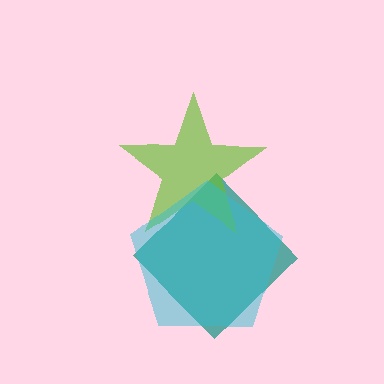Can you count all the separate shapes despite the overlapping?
Yes, there are 3 separate shapes.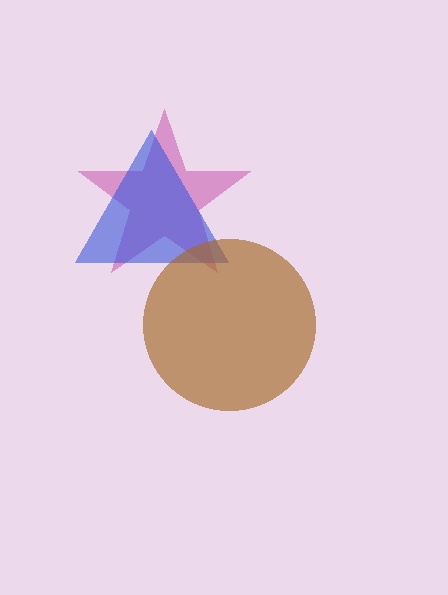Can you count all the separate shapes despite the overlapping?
Yes, there are 3 separate shapes.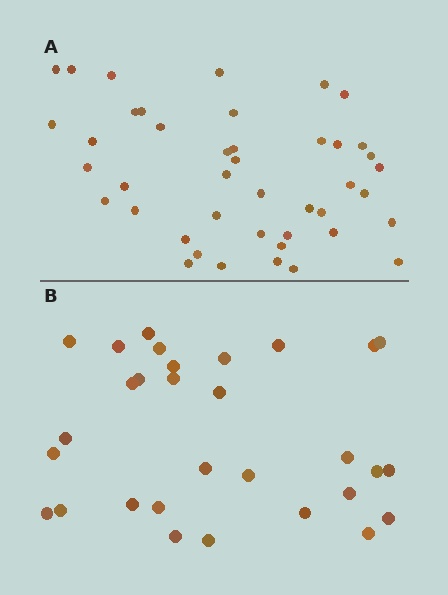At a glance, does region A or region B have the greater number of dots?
Region A (the top region) has more dots.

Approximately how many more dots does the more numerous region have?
Region A has approximately 15 more dots than region B.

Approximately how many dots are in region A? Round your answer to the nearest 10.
About 40 dots. (The exact count is 43, which rounds to 40.)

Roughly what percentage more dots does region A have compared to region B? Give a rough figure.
About 45% more.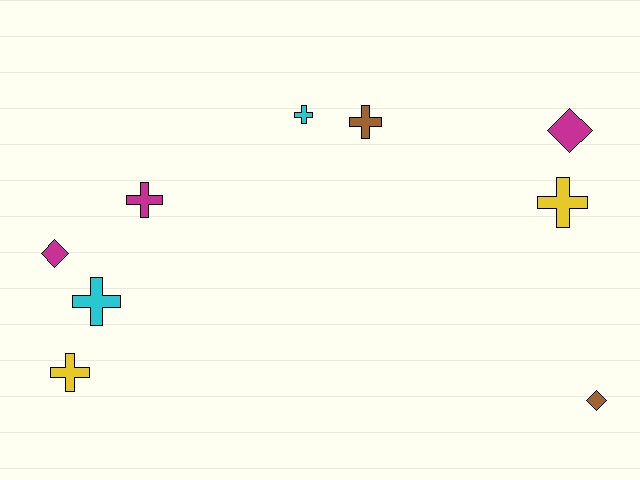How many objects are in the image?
There are 9 objects.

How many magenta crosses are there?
There is 1 magenta cross.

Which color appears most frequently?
Magenta, with 3 objects.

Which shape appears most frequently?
Cross, with 6 objects.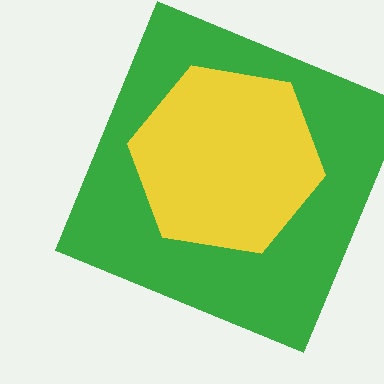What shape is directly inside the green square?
The yellow hexagon.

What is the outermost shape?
The green square.